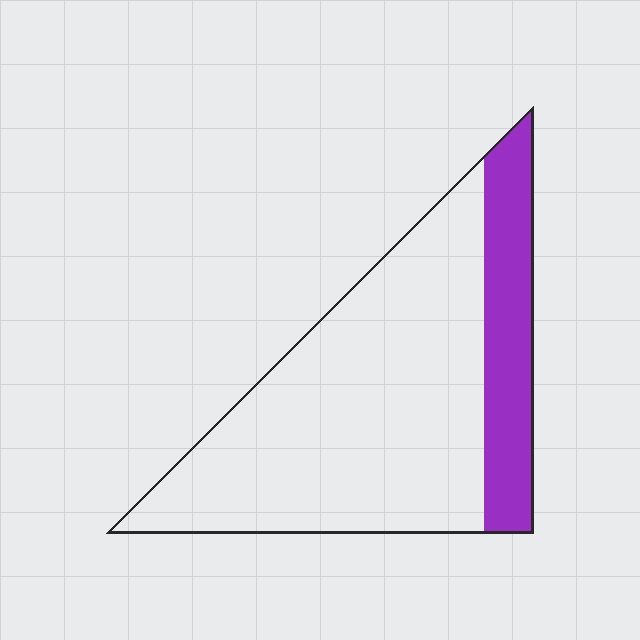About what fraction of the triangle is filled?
About one fifth (1/5).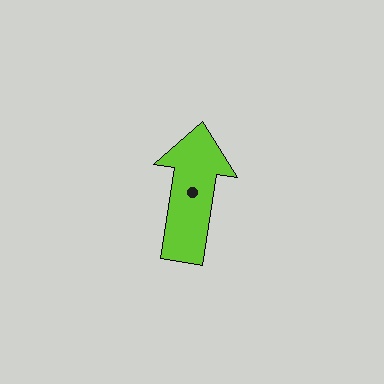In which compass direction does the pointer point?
North.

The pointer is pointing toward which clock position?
Roughly 12 o'clock.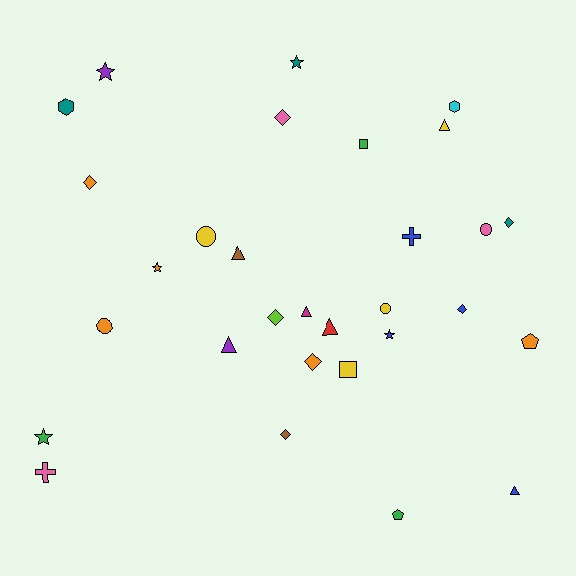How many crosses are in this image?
There are 2 crosses.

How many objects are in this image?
There are 30 objects.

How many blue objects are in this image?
There are 4 blue objects.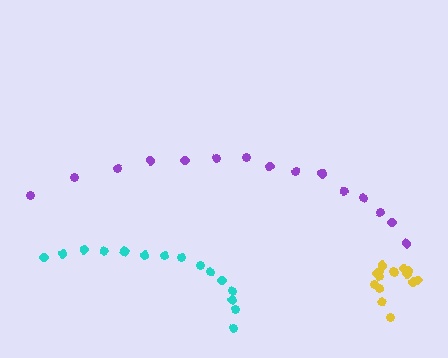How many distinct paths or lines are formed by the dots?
There are 3 distinct paths.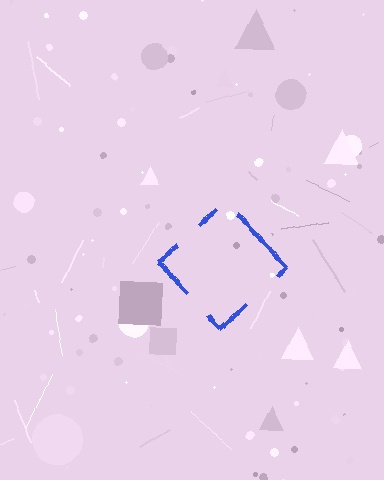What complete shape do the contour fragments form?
The contour fragments form a diamond.